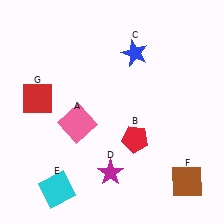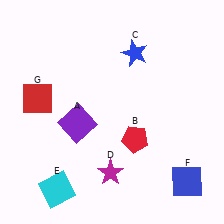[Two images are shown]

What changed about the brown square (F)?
In Image 1, F is brown. In Image 2, it changed to blue.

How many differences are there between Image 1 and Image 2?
There are 2 differences between the two images.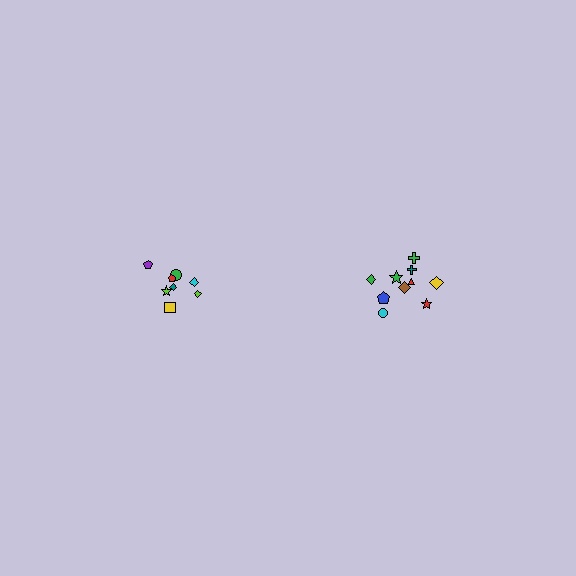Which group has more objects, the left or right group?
The right group.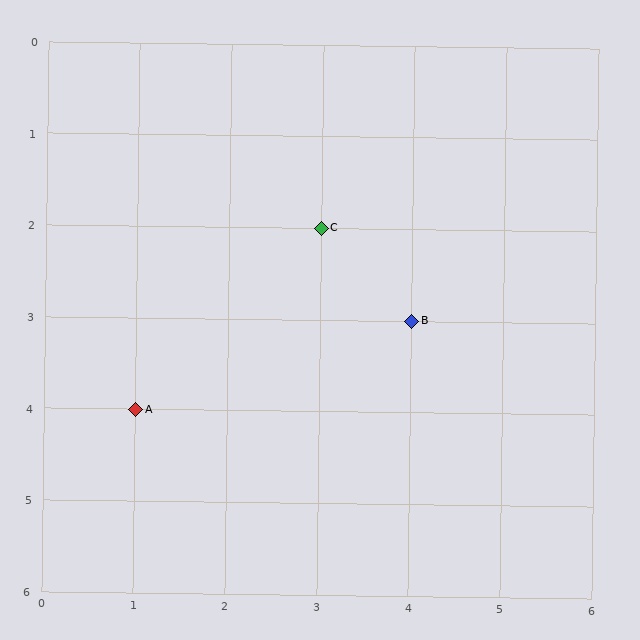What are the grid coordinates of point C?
Point C is at grid coordinates (3, 2).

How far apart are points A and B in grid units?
Points A and B are 3 columns and 1 row apart (about 3.2 grid units diagonally).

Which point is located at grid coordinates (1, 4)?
Point A is at (1, 4).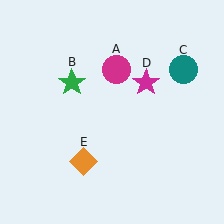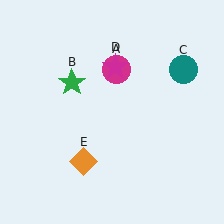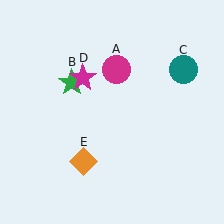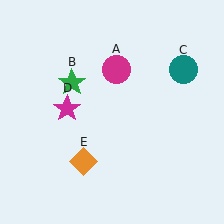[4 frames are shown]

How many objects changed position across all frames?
1 object changed position: magenta star (object D).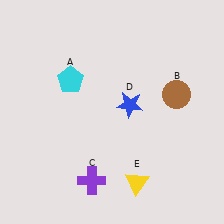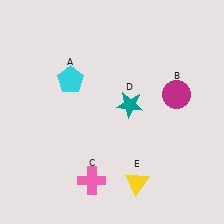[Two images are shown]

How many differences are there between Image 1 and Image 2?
There are 3 differences between the two images.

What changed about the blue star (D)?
In Image 1, D is blue. In Image 2, it changed to teal.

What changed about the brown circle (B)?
In Image 1, B is brown. In Image 2, it changed to magenta.